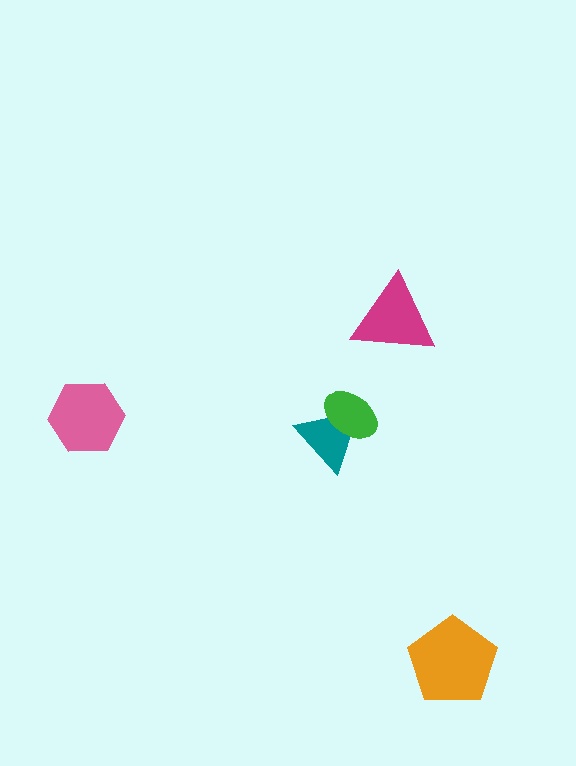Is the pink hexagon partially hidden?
No, no other shape covers it.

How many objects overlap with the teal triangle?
1 object overlaps with the teal triangle.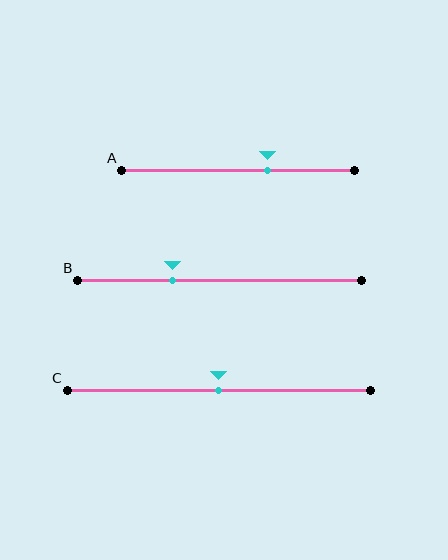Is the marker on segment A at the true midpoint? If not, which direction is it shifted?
No, the marker on segment A is shifted to the right by about 13% of the segment length.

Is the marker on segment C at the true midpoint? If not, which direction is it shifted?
Yes, the marker on segment C is at the true midpoint.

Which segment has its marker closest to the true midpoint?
Segment C has its marker closest to the true midpoint.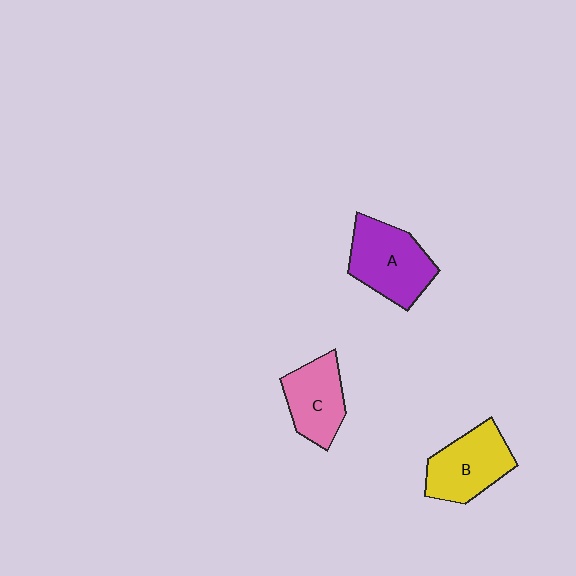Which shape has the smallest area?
Shape C (pink).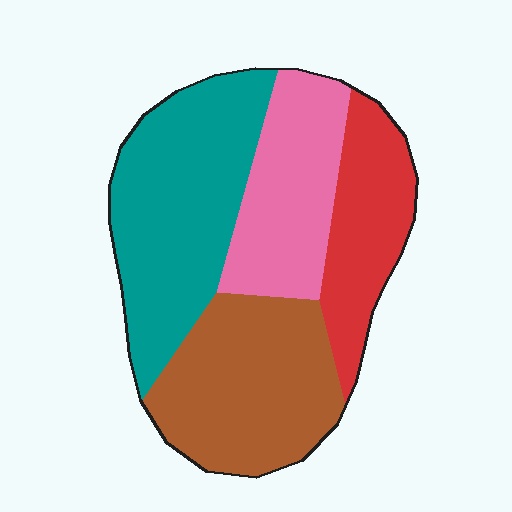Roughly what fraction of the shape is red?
Red covers roughly 20% of the shape.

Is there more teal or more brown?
Teal.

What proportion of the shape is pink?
Pink covers 21% of the shape.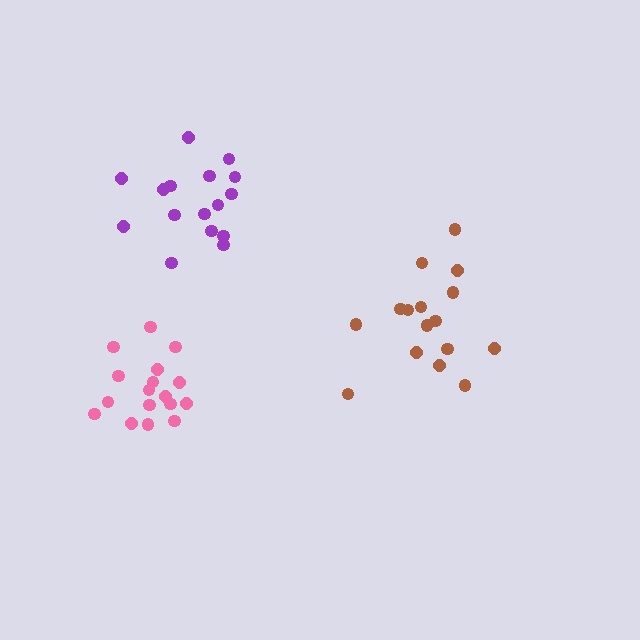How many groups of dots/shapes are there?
There are 3 groups.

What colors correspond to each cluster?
The clusters are colored: brown, purple, pink.